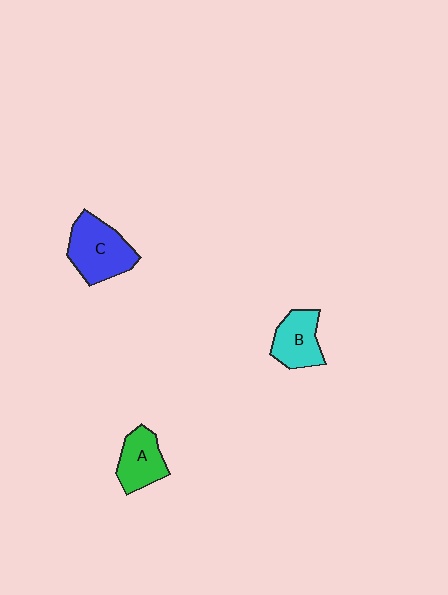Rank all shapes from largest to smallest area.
From largest to smallest: C (blue), B (cyan), A (green).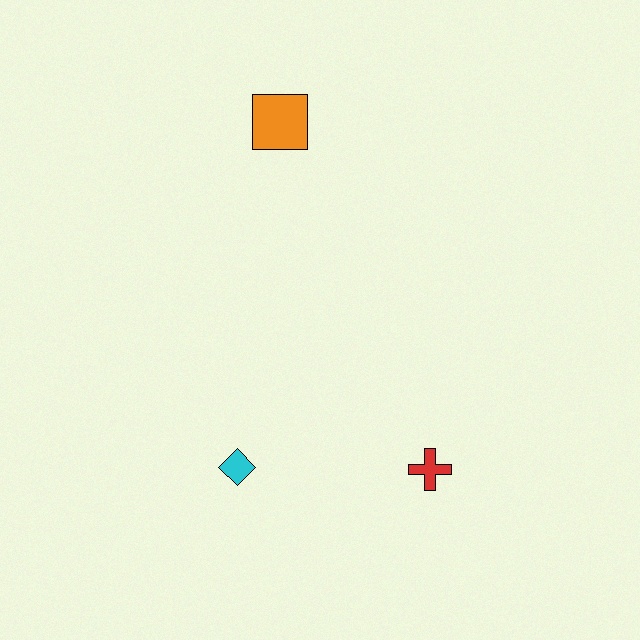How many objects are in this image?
There are 3 objects.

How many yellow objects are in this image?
There are no yellow objects.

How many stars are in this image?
There are no stars.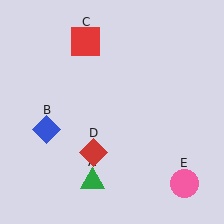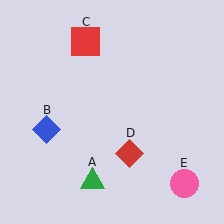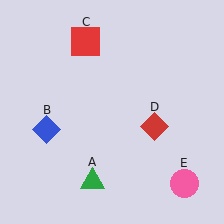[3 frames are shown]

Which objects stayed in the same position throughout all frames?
Green triangle (object A) and blue diamond (object B) and red square (object C) and pink circle (object E) remained stationary.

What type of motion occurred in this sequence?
The red diamond (object D) rotated counterclockwise around the center of the scene.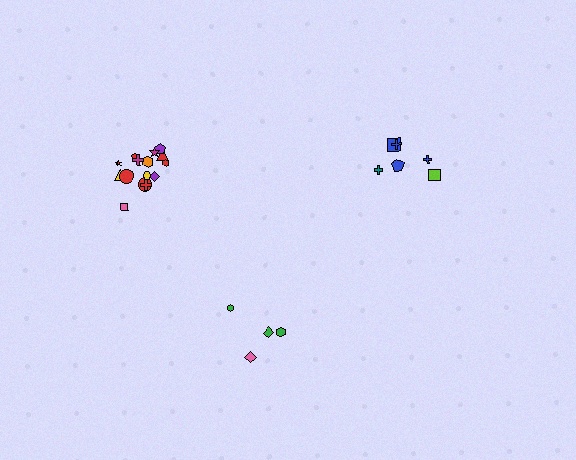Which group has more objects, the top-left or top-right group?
The top-left group.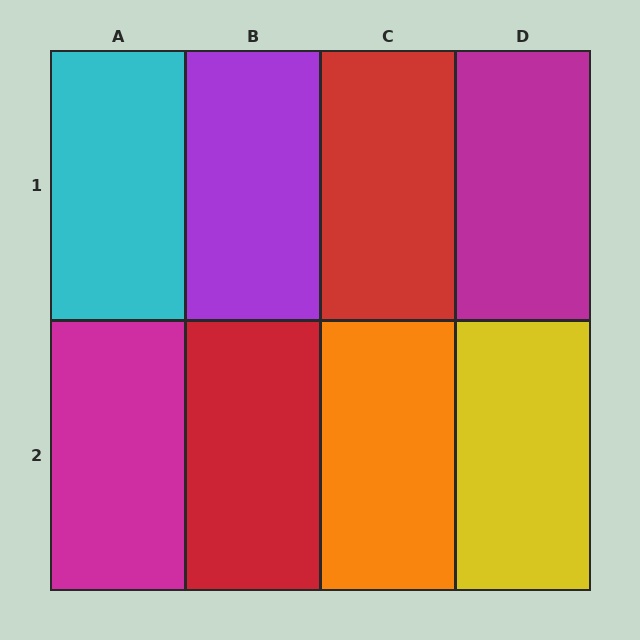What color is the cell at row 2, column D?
Yellow.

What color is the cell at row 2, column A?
Magenta.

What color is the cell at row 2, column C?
Orange.